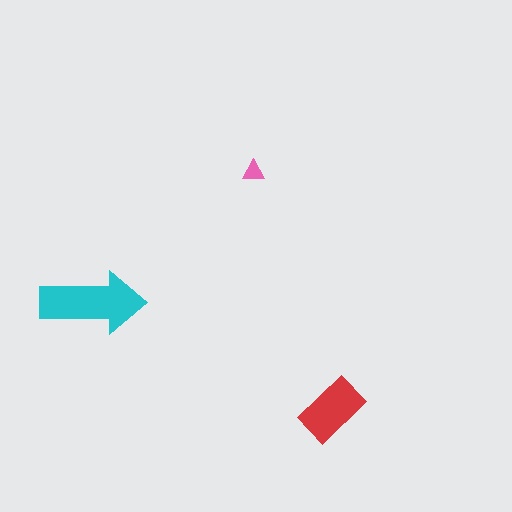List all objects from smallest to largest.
The pink triangle, the red rectangle, the cyan arrow.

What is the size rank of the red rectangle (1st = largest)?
2nd.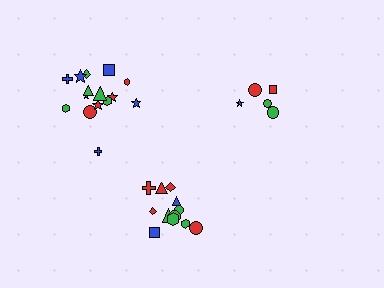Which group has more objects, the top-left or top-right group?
The top-left group.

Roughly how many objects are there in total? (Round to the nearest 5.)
Roughly 30 objects in total.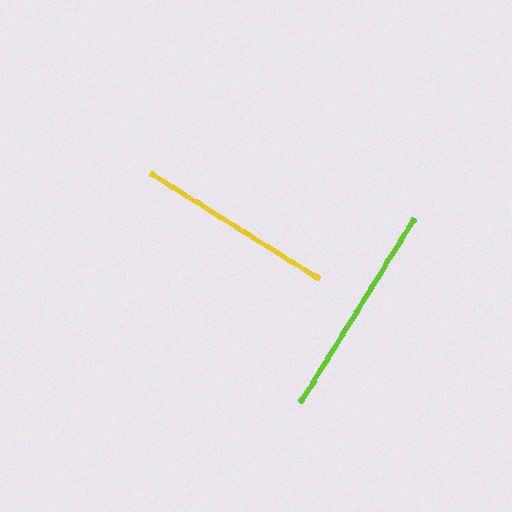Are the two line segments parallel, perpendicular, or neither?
Perpendicular — they meet at approximately 90°.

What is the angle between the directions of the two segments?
Approximately 90 degrees.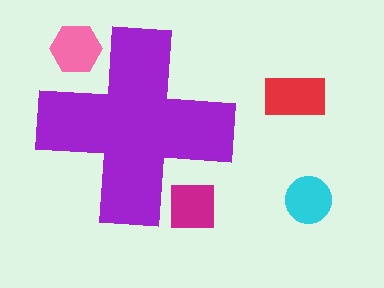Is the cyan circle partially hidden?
No, the cyan circle is fully visible.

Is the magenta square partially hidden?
Yes, the magenta square is partially hidden behind the purple cross.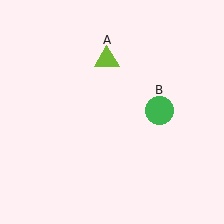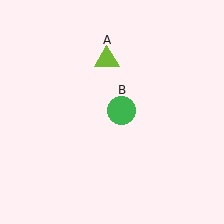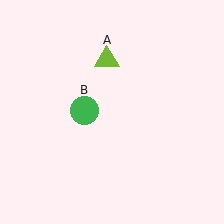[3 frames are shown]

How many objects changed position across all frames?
1 object changed position: green circle (object B).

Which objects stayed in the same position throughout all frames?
Lime triangle (object A) remained stationary.